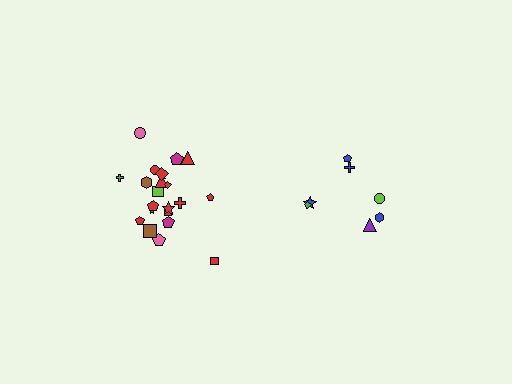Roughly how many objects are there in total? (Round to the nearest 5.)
Roughly 30 objects in total.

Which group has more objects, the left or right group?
The left group.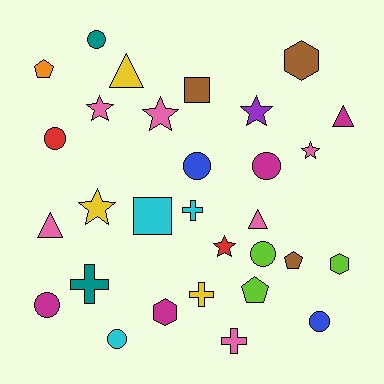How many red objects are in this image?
There are 2 red objects.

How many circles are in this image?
There are 8 circles.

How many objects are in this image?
There are 30 objects.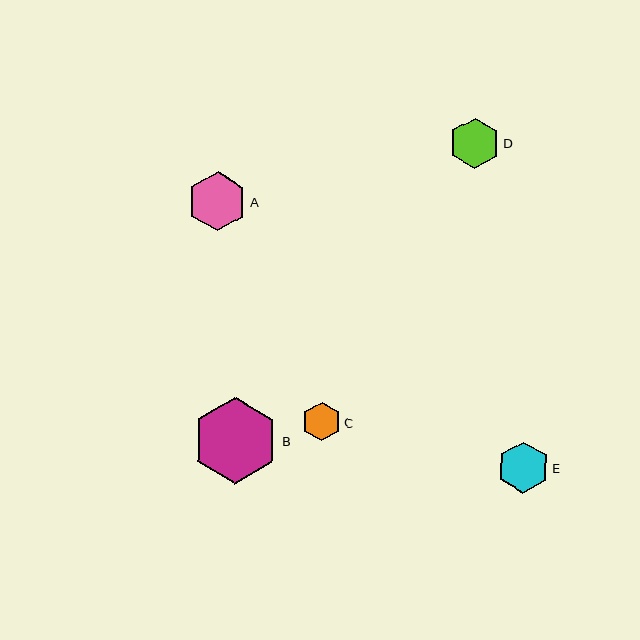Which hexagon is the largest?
Hexagon B is the largest with a size of approximately 86 pixels.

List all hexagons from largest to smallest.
From largest to smallest: B, A, E, D, C.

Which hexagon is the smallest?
Hexagon C is the smallest with a size of approximately 39 pixels.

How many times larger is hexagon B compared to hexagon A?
Hexagon B is approximately 1.4 times the size of hexagon A.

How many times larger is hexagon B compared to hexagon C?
Hexagon B is approximately 2.2 times the size of hexagon C.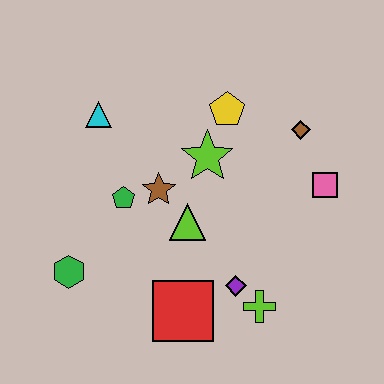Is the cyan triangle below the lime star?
No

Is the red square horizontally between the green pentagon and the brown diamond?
Yes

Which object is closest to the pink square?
The brown diamond is closest to the pink square.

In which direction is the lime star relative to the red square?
The lime star is above the red square.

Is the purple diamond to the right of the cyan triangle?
Yes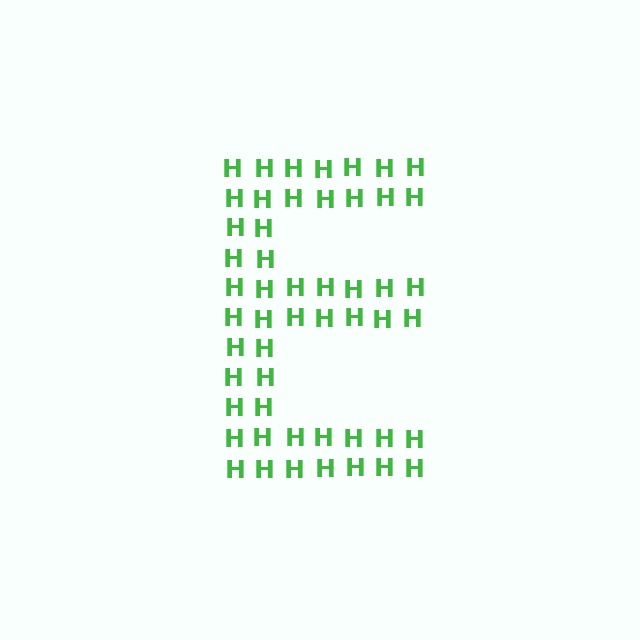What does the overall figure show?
The overall figure shows the letter E.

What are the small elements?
The small elements are letter H's.